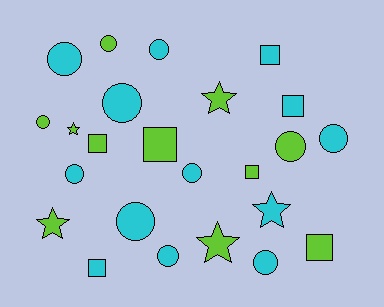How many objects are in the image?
There are 24 objects.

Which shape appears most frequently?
Circle, with 12 objects.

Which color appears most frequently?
Cyan, with 13 objects.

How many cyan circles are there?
There are 9 cyan circles.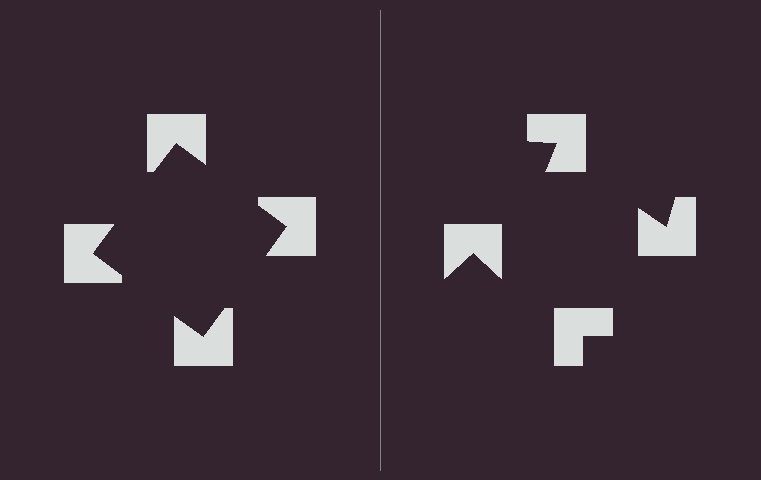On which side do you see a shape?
An illusory square appears on the left side. On the right side the wedge cuts are rotated, so no coherent shape forms.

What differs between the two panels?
The notched squares are positioned identically on both sides; only the wedge orientations differ. On the left they align to a square; on the right they are misaligned.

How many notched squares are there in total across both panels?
8 — 4 on each side.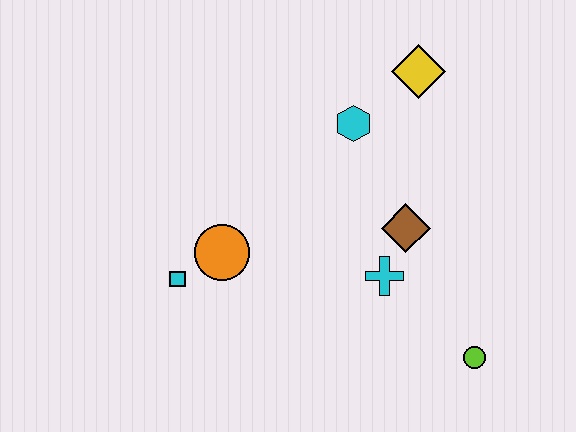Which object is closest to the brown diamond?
The cyan cross is closest to the brown diamond.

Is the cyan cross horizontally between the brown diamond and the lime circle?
No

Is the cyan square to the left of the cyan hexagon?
Yes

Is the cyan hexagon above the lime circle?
Yes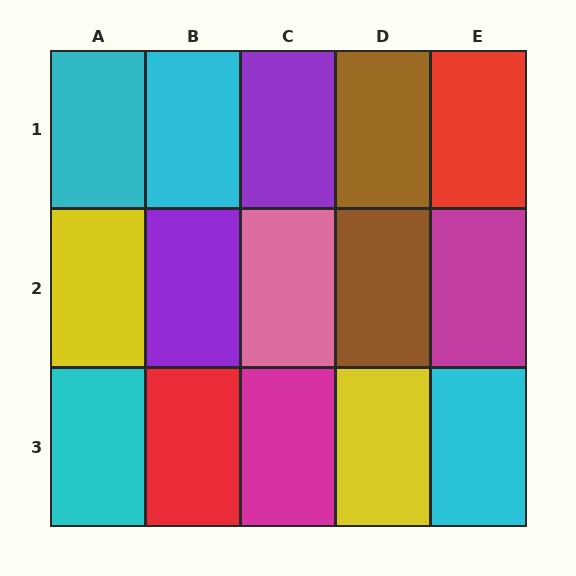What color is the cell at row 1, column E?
Red.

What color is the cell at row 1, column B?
Cyan.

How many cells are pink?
1 cell is pink.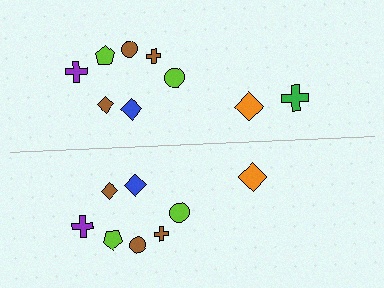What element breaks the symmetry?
A green cross is missing from the bottom side.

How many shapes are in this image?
There are 17 shapes in this image.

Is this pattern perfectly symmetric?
No, the pattern is not perfectly symmetric. A green cross is missing from the bottom side.